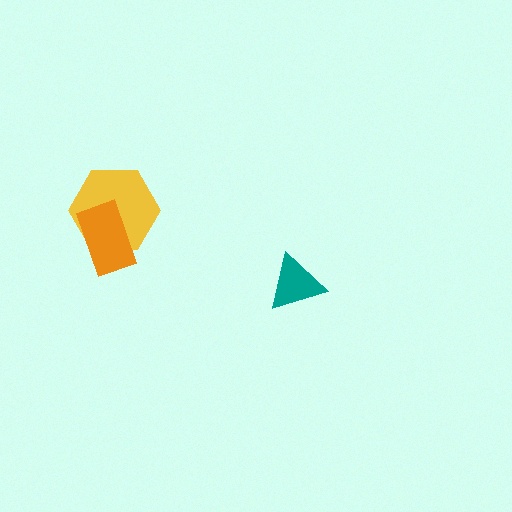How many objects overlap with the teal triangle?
0 objects overlap with the teal triangle.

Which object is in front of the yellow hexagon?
The orange rectangle is in front of the yellow hexagon.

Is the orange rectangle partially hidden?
No, no other shape covers it.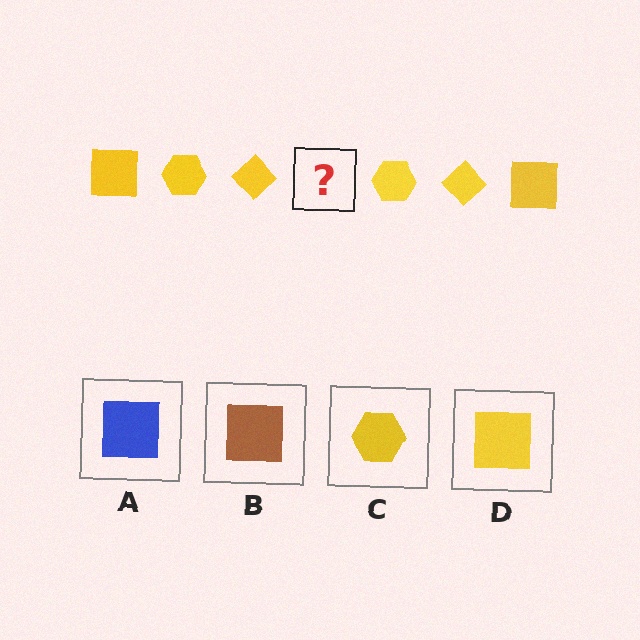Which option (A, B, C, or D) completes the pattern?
D.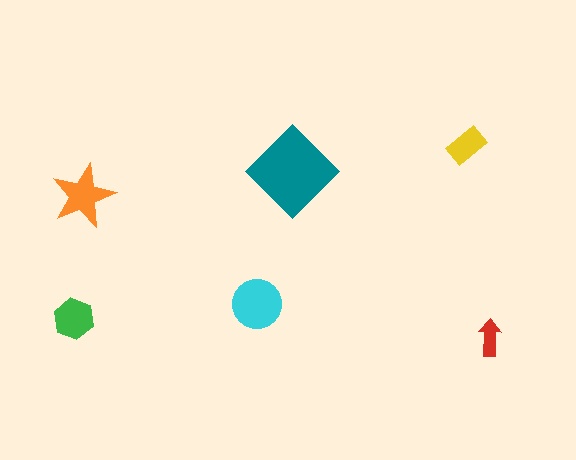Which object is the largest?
The teal diamond.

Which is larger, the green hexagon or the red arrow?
The green hexagon.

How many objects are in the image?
There are 6 objects in the image.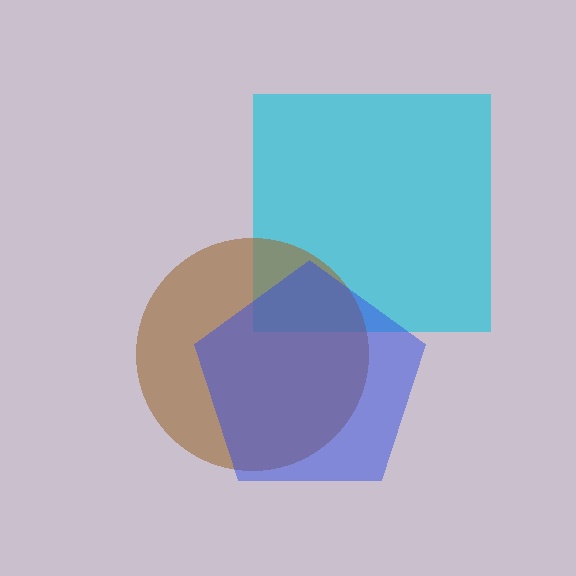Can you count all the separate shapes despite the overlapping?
Yes, there are 3 separate shapes.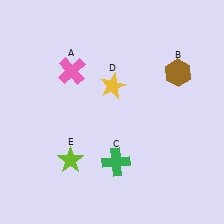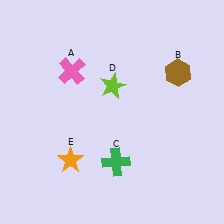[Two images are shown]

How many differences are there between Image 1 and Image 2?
There are 2 differences between the two images.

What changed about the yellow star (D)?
In Image 1, D is yellow. In Image 2, it changed to lime.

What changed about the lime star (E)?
In Image 1, E is lime. In Image 2, it changed to orange.